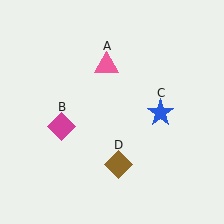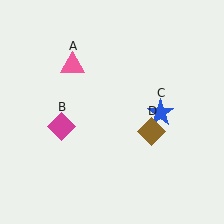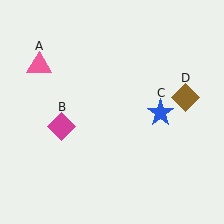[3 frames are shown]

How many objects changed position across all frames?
2 objects changed position: pink triangle (object A), brown diamond (object D).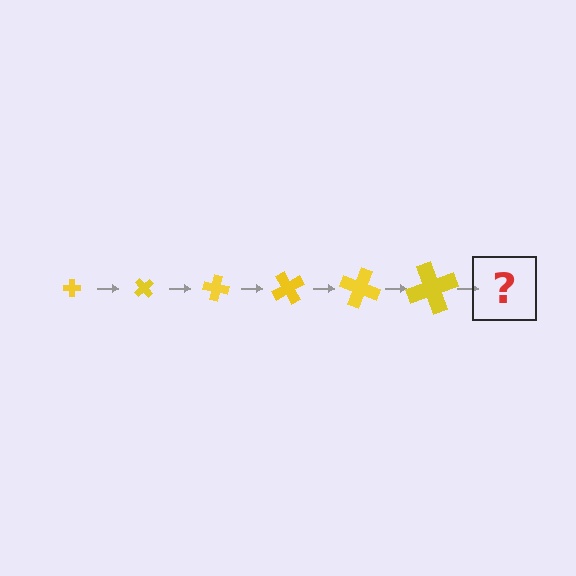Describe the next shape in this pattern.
It should be a cross, larger than the previous one and rotated 300 degrees from the start.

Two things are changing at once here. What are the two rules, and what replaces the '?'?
The two rules are that the cross grows larger each step and it rotates 50 degrees each step. The '?' should be a cross, larger than the previous one and rotated 300 degrees from the start.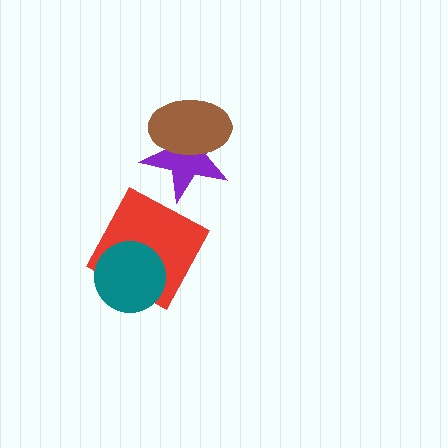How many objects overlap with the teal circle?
1 object overlaps with the teal circle.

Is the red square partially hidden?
Yes, it is partially covered by another shape.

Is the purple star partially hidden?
Yes, it is partially covered by another shape.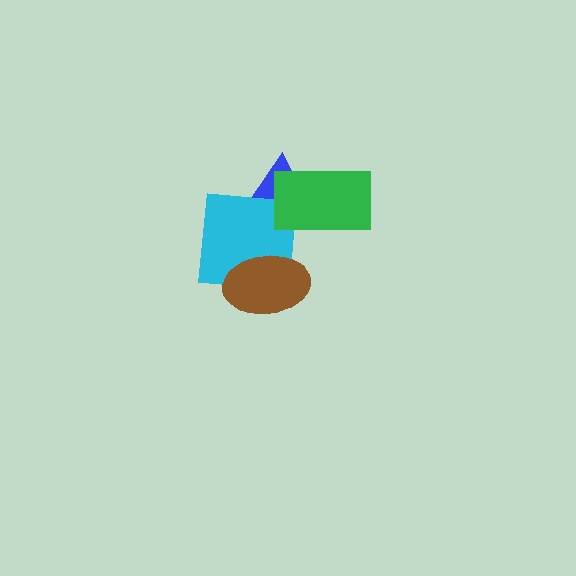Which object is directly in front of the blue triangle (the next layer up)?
The cyan square is directly in front of the blue triangle.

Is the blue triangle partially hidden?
Yes, it is partially covered by another shape.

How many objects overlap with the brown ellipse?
1 object overlaps with the brown ellipse.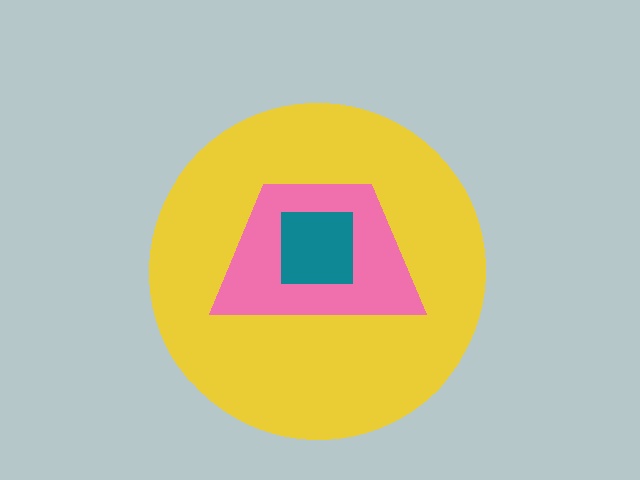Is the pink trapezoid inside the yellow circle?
Yes.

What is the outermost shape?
The yellow circle.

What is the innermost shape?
The teal square.